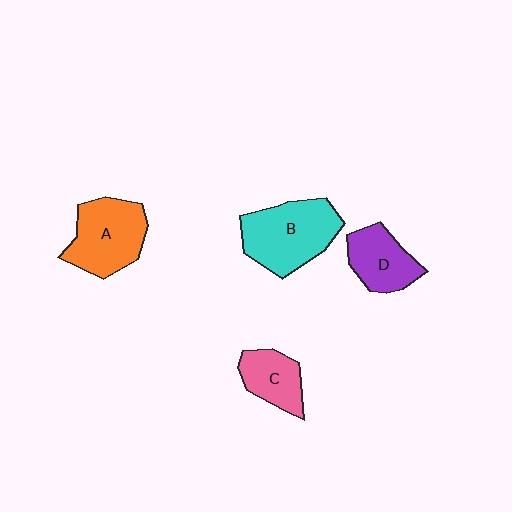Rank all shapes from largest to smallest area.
From largest to smallest: B (cyan), A (orange), D (purple), C (pink).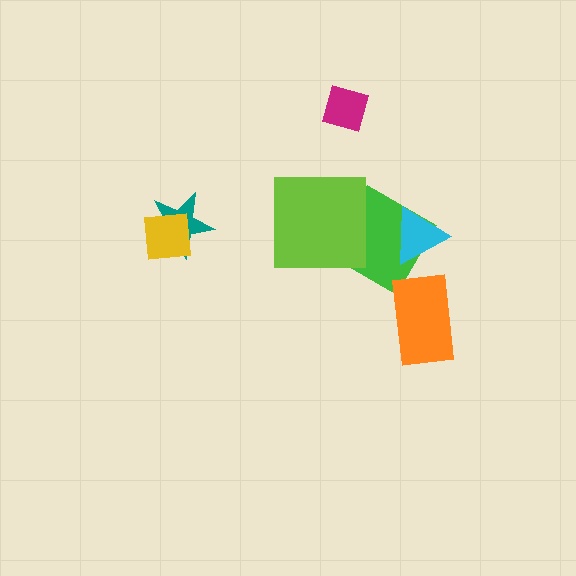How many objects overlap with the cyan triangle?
1 object overlaps with the cyan triangle.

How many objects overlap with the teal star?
1 object overlaps with the teal star.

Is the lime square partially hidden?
No, no other shape covers it.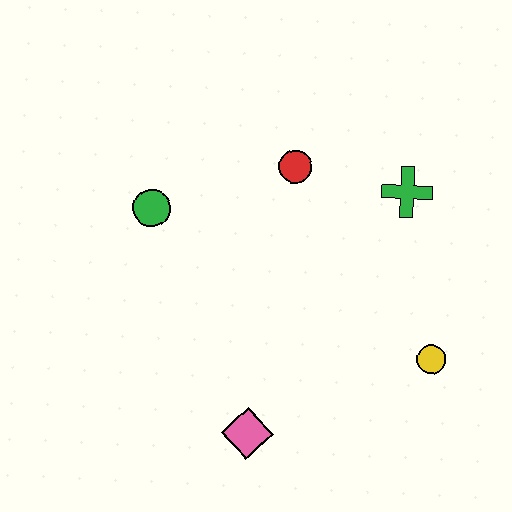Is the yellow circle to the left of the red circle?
No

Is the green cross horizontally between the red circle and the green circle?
No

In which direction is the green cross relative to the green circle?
The green cross is to the right of the green circle.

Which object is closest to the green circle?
The red circle is closest to the green circle.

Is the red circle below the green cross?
No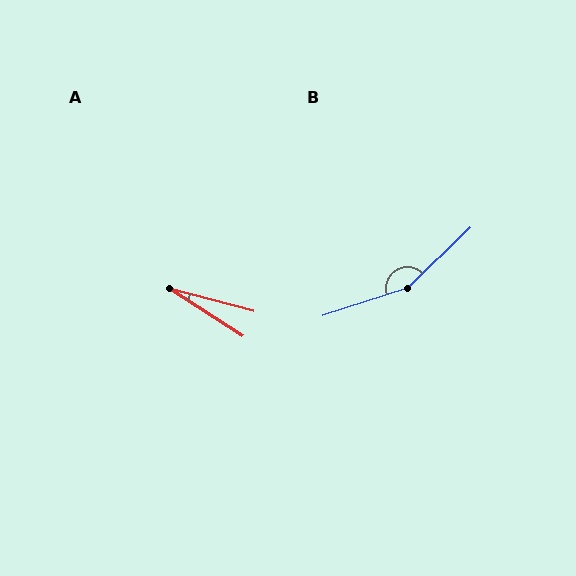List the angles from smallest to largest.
A (18°), B (154°).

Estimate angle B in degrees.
Approximately 154 degrees.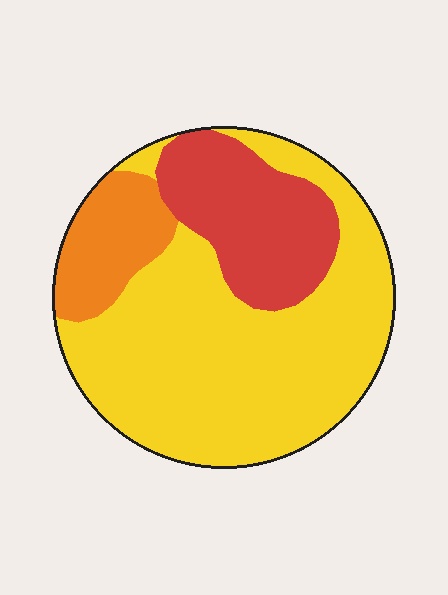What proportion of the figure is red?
Red covers 23% of the figure.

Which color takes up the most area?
Yellow, at roughly 65%.